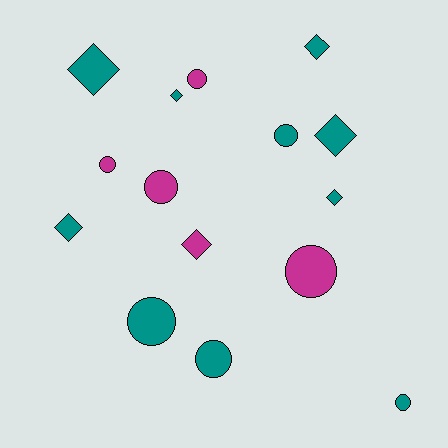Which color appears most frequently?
Teal, with 10 objects.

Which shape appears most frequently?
Circle, with 8 objects.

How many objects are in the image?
There are 15 objects.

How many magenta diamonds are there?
There is 1 magenta diamond.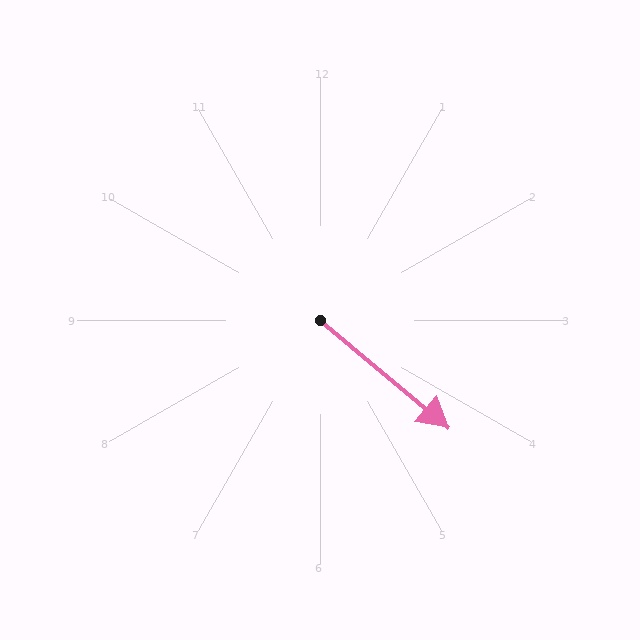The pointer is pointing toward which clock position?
Roughly 4 o'clock.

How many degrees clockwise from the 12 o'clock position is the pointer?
Approximately 130 degrees.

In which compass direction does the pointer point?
Southeast.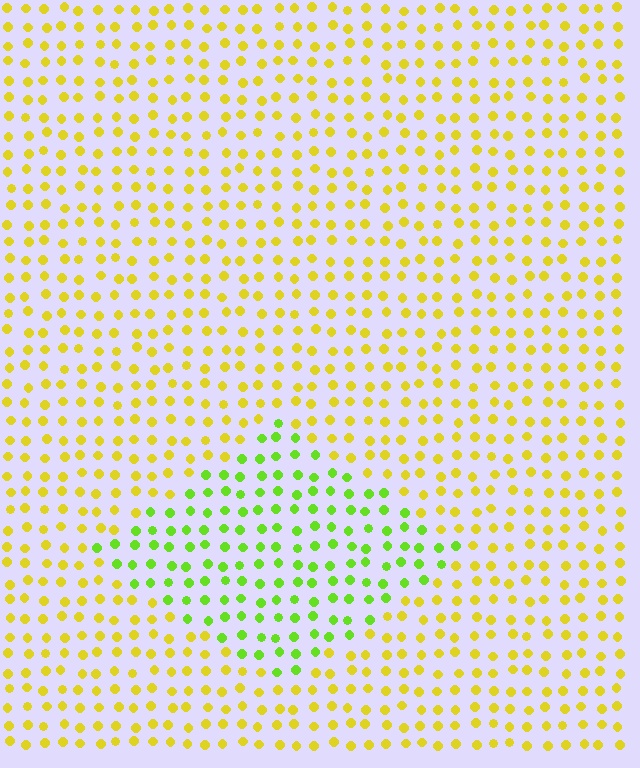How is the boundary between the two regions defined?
The boundary is defined purely by a slight shift in hue (about 42 degrees). Spacing, size, and orientation are identical on both sides.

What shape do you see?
I see a diamond.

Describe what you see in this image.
The image is filled with small yellow elements in a uniform arrangement. A diamond-shaped region is visible where the elements are tinted to a slightly different hue, forming a subtle color boundary.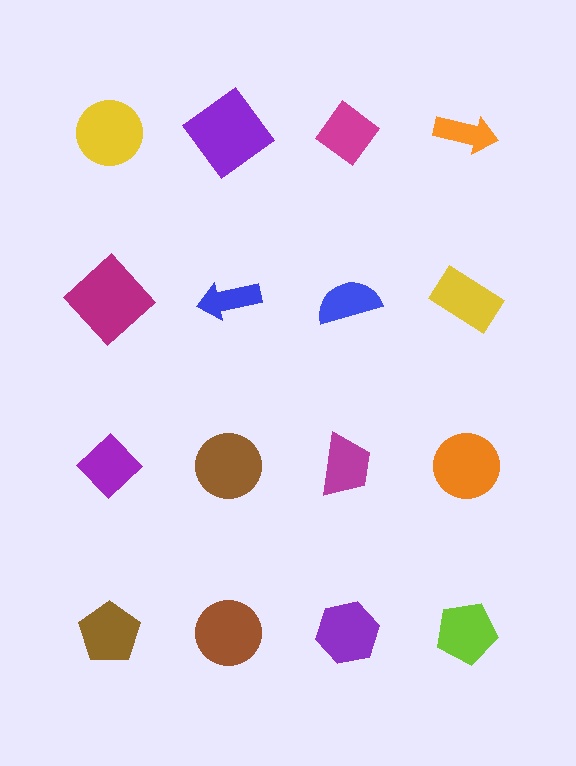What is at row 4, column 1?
A brown pentagon.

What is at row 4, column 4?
A lime pentagon.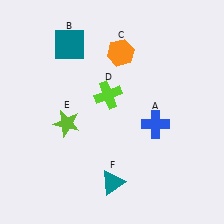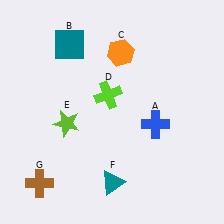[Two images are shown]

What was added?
A brown cross (G) was added in Image 2.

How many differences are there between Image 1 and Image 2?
There is 1 difference between the two images.